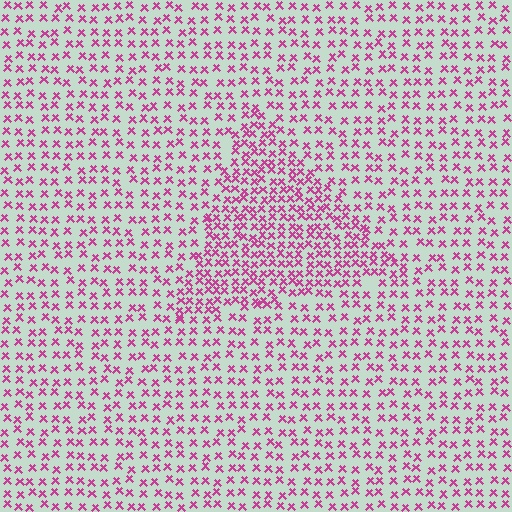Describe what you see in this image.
The image contains small magenta elements arranged at two different densities. A triangle-shaped region is visible where the elements are more densely packed than the surrounding area.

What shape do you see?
I see a triangle.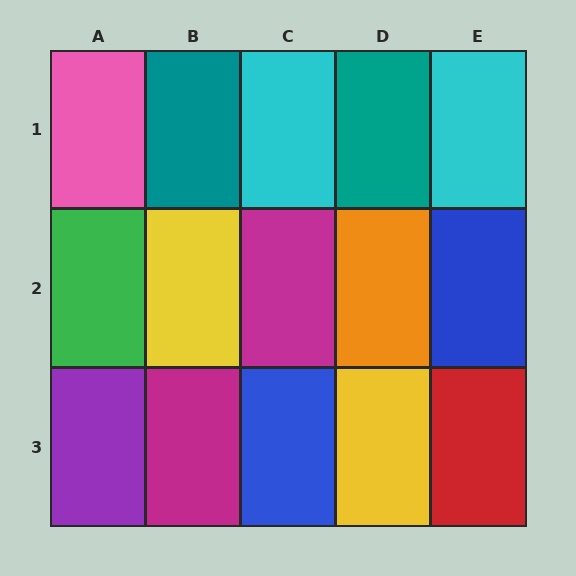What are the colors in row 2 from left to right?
Green, yellow, magenta, orange, blue.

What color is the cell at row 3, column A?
Purple.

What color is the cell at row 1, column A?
Pink.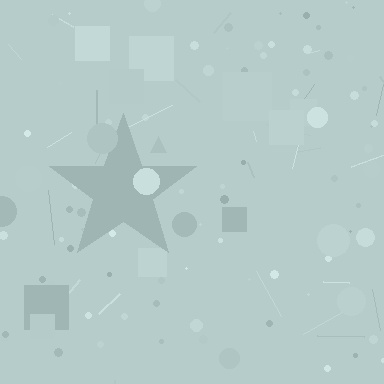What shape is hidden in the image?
A star is hidden in the image.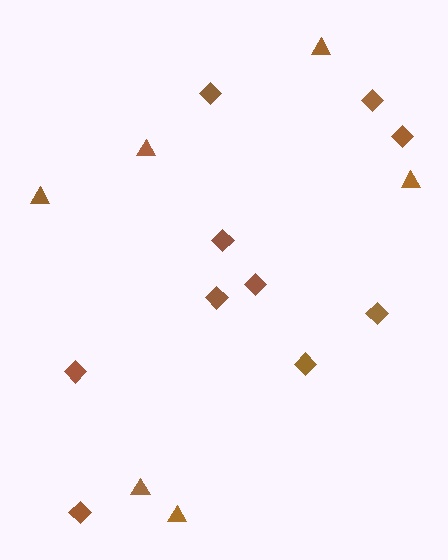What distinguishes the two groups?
There are 2 groups: one group of diamonds (10) and one group of triangles (6).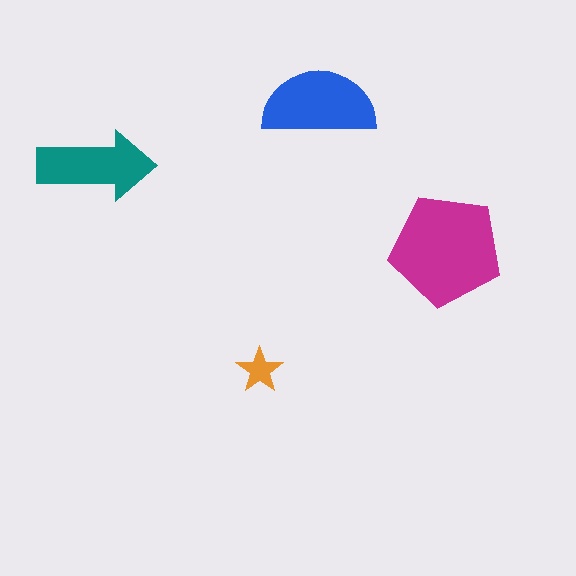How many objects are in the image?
There are 4 objects in the image.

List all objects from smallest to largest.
The orange star, the teal arrow, the blue semicircle, the magenta pentagon.